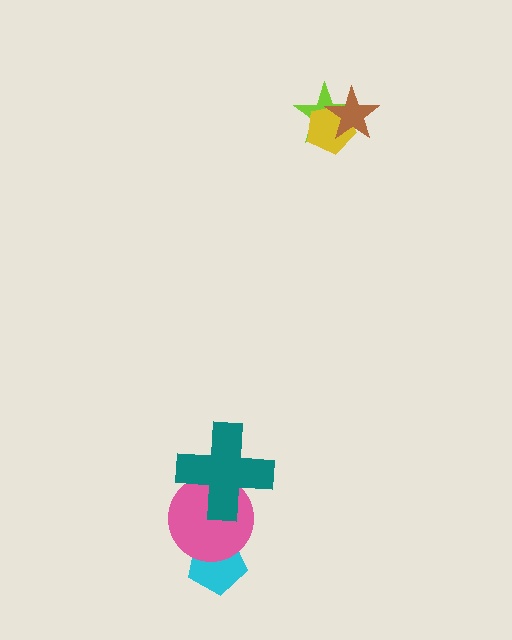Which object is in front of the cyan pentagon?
The pink circle is in front of the cyan pentagon.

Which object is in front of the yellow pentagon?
The brown star is in front of the yellow pentagon.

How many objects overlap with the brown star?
2 objects overlap with the brown star.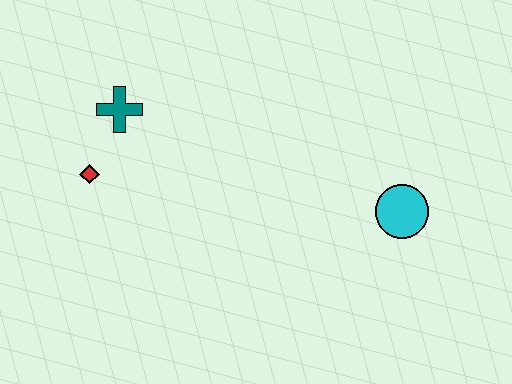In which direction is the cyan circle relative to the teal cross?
The cyan circle is to the right of the teal cross.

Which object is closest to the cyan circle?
The teal cross is closest to the cyan circle.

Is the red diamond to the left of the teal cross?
Yes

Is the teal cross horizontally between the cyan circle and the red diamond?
Yes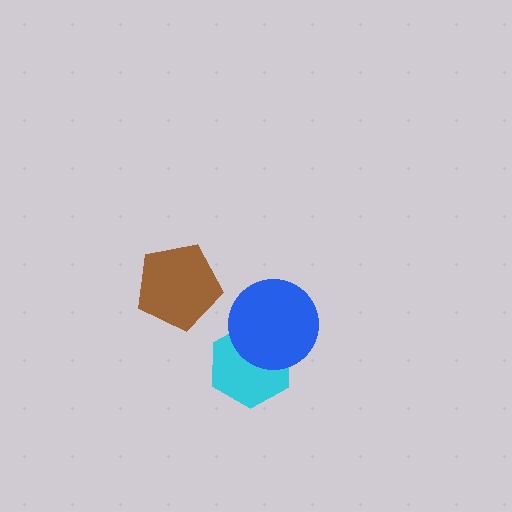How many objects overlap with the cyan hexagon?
1 object overlaps with the cyan hexagon.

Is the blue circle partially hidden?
No, no other shape covers it.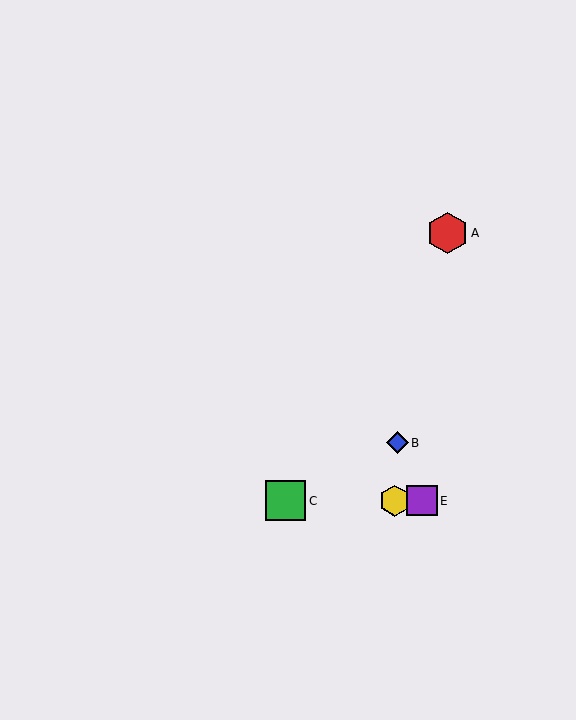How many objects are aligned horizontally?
3 objects (C, D, E) are aligned horizontally.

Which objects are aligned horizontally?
Objects C, D, E are aligned horizontally.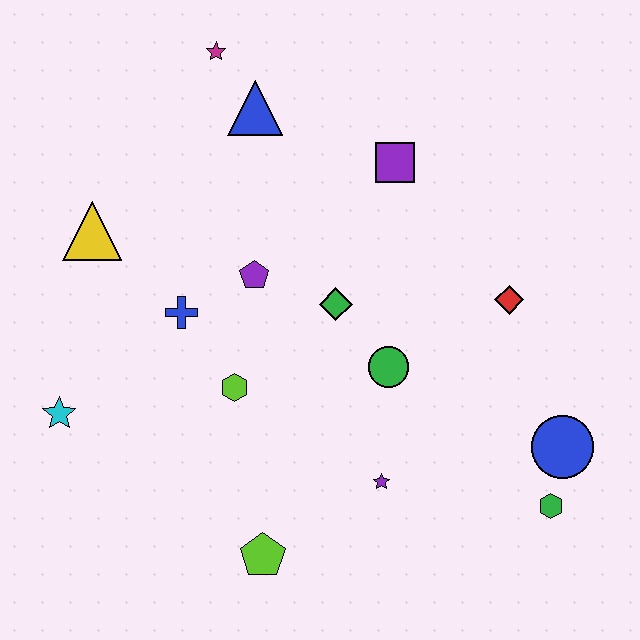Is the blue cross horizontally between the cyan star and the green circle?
Yes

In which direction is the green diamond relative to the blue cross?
The green diamond is to the right of the blue cross.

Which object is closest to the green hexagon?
The blue circle is closest to the green hexagon.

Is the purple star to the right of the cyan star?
Yes